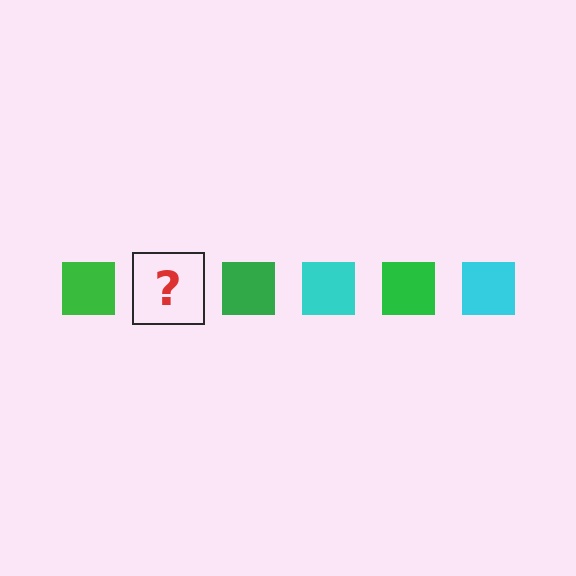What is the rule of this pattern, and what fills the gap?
The rule is that the pattern cycles through green, cyan squares. The gap should be filled with a cyan square.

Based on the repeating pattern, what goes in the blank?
The blank should be a cyan square.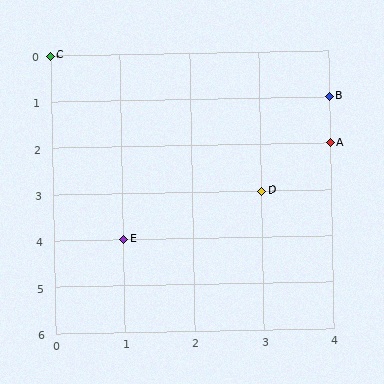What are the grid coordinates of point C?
Point C is at grid coordinates (0, 0).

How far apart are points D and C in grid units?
Points D and C are 3 columns and 3 rows apart (about 4.2 grid units diagonally).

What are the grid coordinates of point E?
Point E is at grid coordinates (1, 4).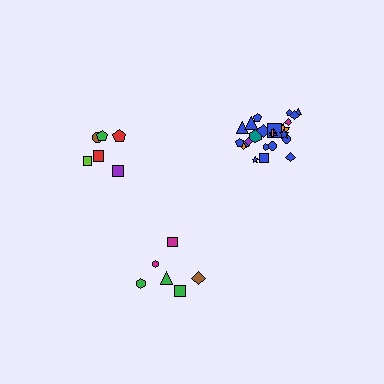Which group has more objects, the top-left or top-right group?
The top-right group.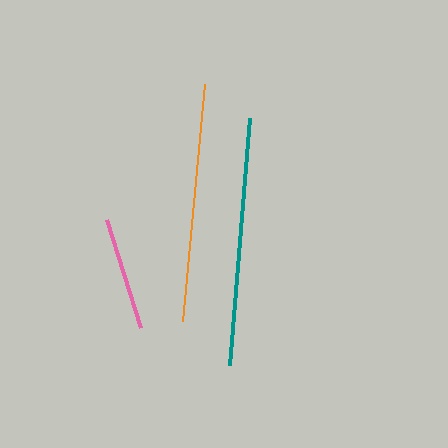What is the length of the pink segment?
The pink segment is approximately 114 pixels long.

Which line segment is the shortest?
The pink line is the shortest at approximately 114 pixels.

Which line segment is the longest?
The teal line is the longest at approximately 248 pixels.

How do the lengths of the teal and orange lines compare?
The teal and orange lines are approximately the same length.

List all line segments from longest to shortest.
From longest to shortest: teal, orange, pink.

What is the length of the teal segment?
The teal segment is approximately 248 pixels long.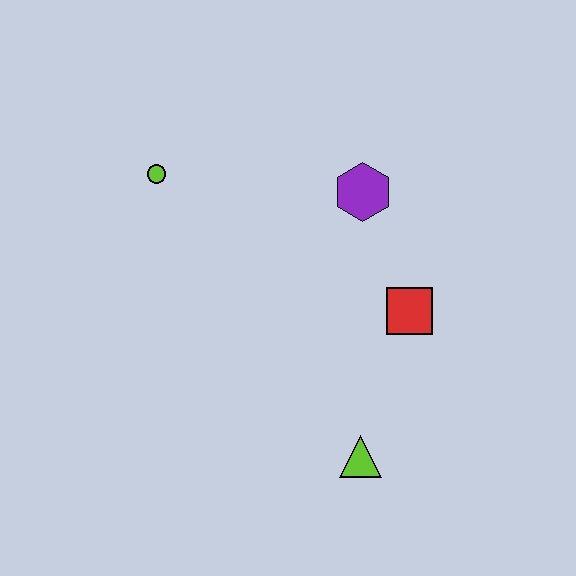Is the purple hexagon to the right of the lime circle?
Yes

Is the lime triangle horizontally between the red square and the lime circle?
Yes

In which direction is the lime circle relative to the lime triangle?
The lime circle is above the lime triangle.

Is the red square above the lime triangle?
Yes